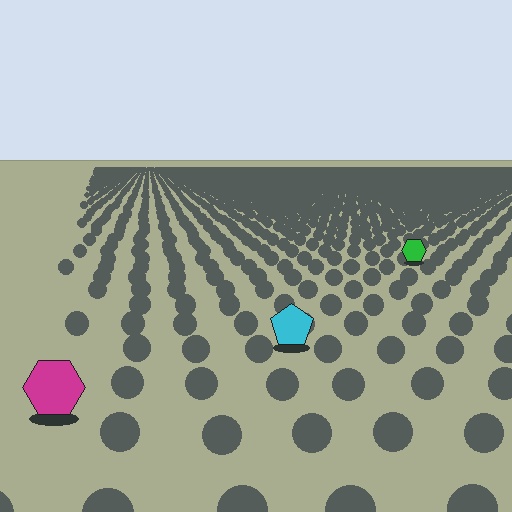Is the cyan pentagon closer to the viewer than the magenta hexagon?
No. The magenta hexagon is closer — you can tell from the texture gradient: the ground texture is coarser near it.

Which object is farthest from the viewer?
The green hexagon is farthest from the viewer. It appears smaller and the ground texture around it is denser.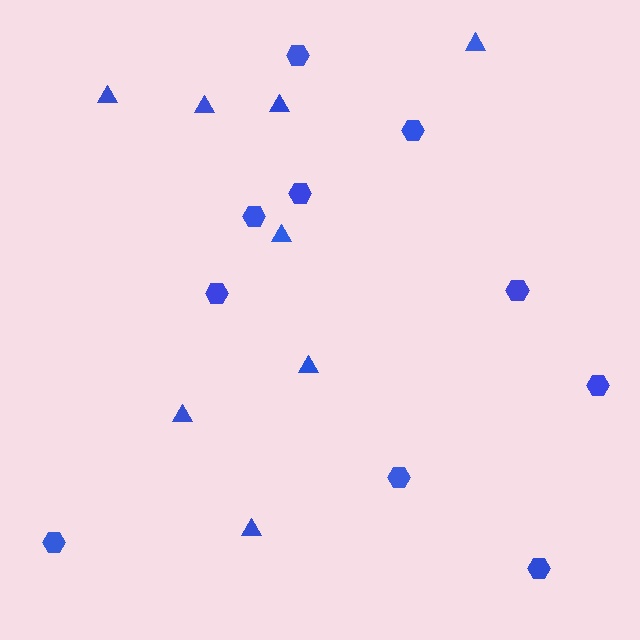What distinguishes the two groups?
There are 2 groups: one group of hexagons (10) and one group of triangles (8).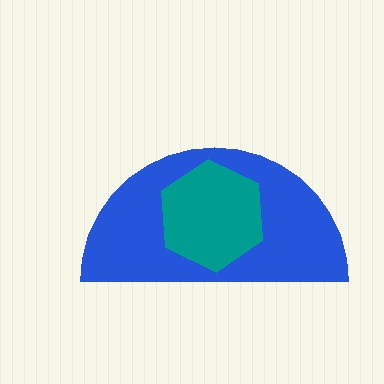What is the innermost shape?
The teal hexagon.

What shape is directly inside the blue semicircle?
The teal hexagon.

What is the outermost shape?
The blue semicircle.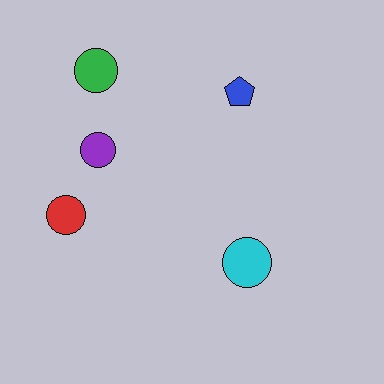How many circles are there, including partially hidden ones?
There are 4 circles.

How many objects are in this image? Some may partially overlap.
There are 5 objects.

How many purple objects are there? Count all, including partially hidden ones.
There is 1 purple object.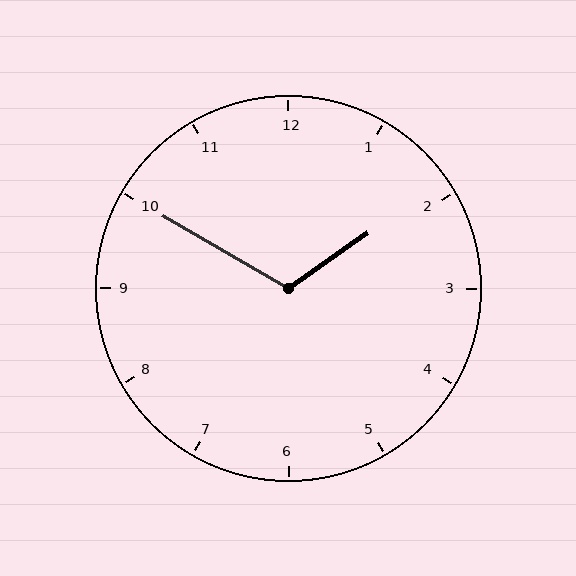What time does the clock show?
1:50.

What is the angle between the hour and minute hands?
Approximately 115 degrees.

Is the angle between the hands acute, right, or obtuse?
It is obtuse.